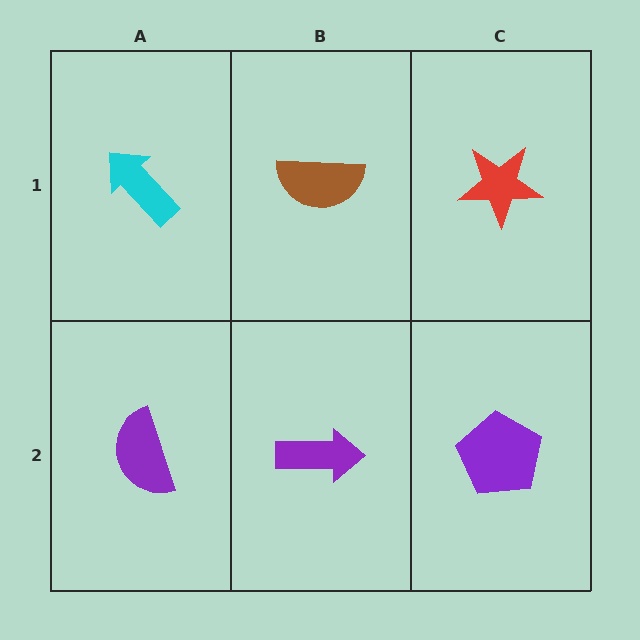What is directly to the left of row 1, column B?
A cyan arrow.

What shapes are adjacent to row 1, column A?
A purple semicircle (row 2, column A), a brown semicircle (row 1, column B).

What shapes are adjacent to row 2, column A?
A cyan arrow (row 1, column A), a purple arrow (row 2, column B).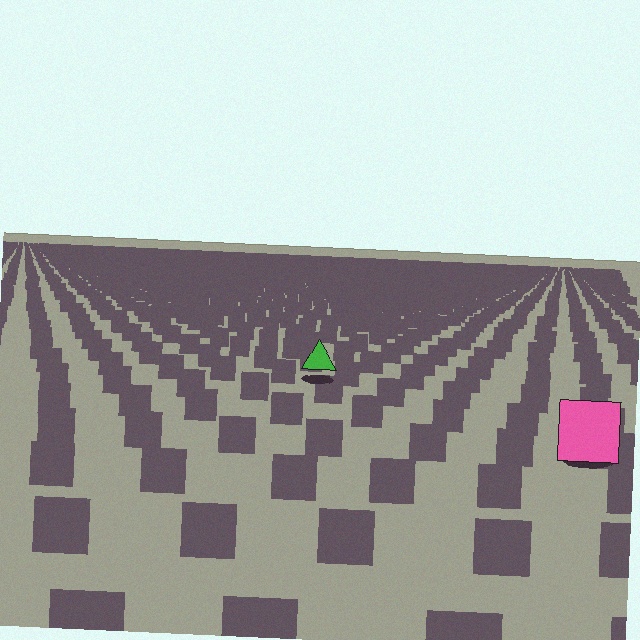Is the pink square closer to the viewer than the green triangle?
Yes. The pink square is closer — you can tell from the texture gradient: the ground texture is coarser near it.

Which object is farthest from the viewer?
The green triangle is farthest from the viewer. It appears smaller and the ground texture around it is denser.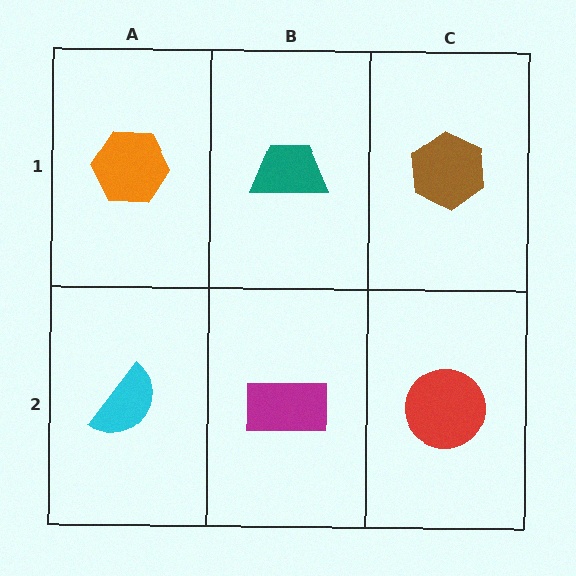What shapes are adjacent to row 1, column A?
A cyan semicircle (row 2, column A), a teal trapezoid (row 1, column B).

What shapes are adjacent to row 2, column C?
A brown hexagon (row 1, column C), a magenta rectangle (row 2, column B).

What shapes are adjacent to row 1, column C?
A red circle (row 2, column C), a teal trapezoid (row 1, column B).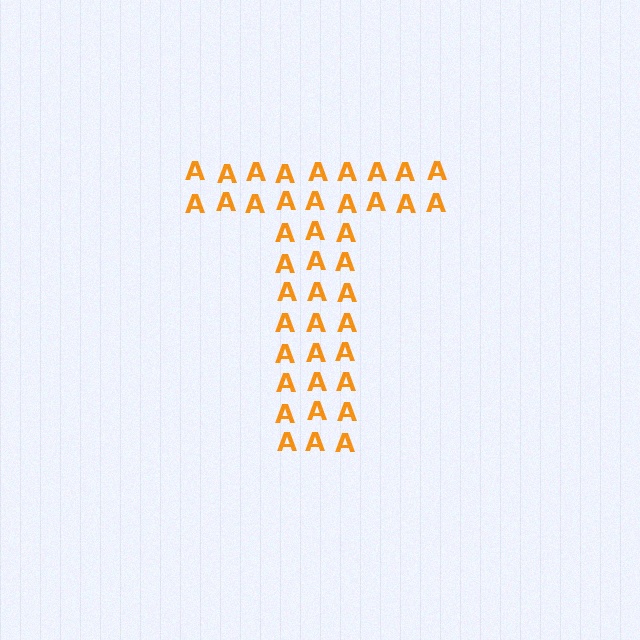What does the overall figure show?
The overall figure shows the letter T.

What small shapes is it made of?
It is made of small letter A's.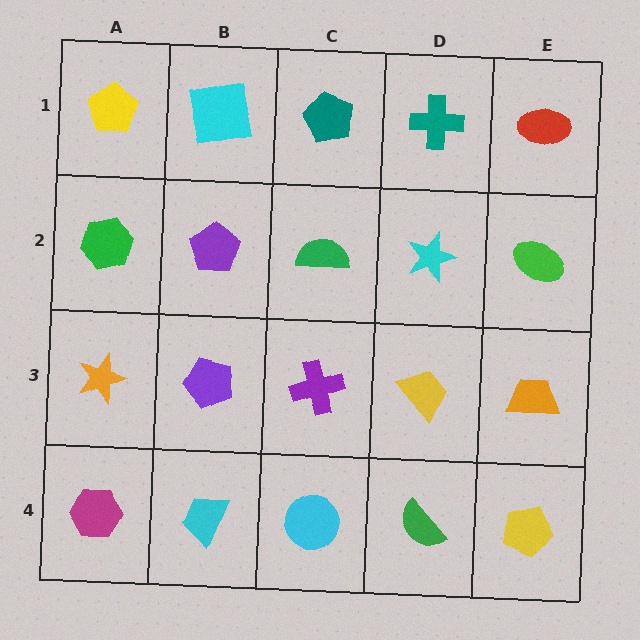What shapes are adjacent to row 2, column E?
A red ellipse (row 1, column E), an orange trapezoid (row 3, column E), a cyan star (row 2, column D).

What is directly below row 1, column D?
A cyan star.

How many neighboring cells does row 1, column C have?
3.